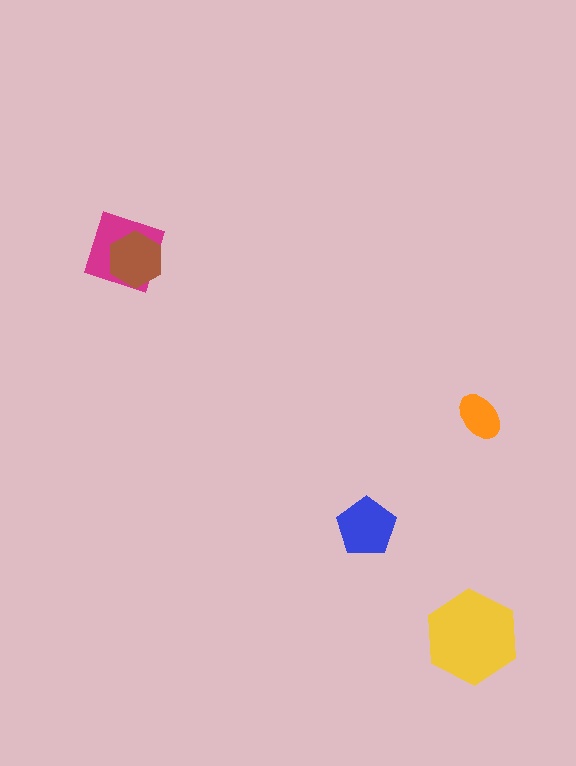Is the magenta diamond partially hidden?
Yes, it is partially covered by another shape.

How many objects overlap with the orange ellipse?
0 objects overlap with the orange ellipse.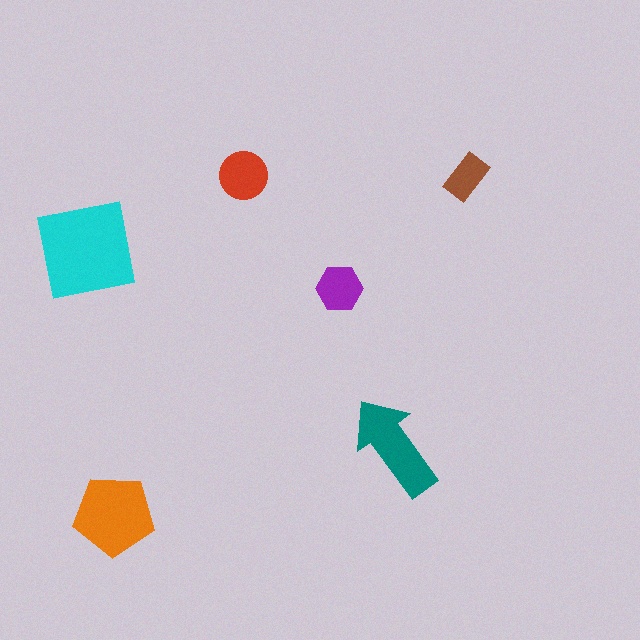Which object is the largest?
The cyan square.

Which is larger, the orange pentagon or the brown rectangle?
The orange pentagon.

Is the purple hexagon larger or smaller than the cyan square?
Smaller.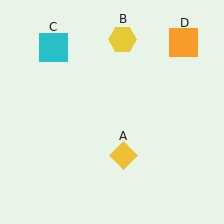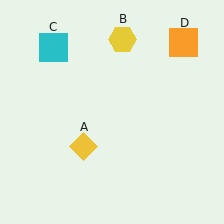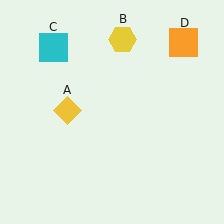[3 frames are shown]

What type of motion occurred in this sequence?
The yellow diamond (object A) rotated clockwise around the center of the scene.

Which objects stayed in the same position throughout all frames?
Yellow hexagon (object B) and cyan square (object C) and orange square (object D) remained stationary.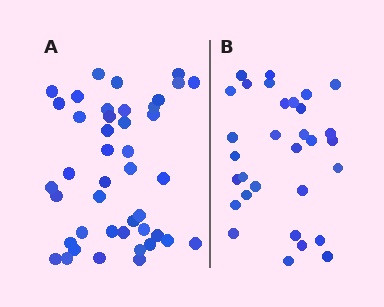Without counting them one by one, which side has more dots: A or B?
Region A (the left region) has more dots.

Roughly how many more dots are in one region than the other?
Region A has roughly 12 or so more dots than region B.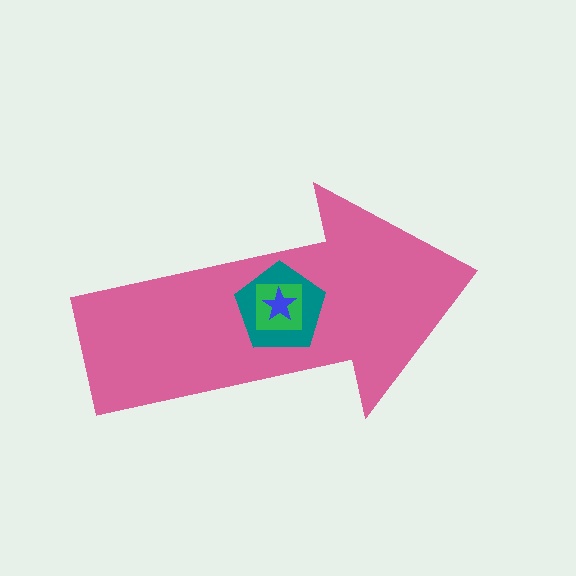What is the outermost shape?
The pink arrow.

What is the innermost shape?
The blue star.